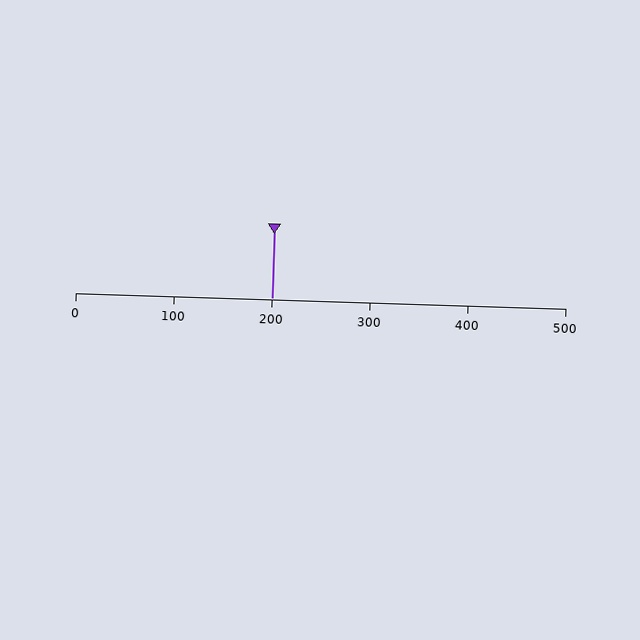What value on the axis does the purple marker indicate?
The marker indicates approximately 200.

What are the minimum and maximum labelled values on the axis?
The axis runs from 0 to 500.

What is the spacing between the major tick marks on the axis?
The major ticks are spaced 100 apart.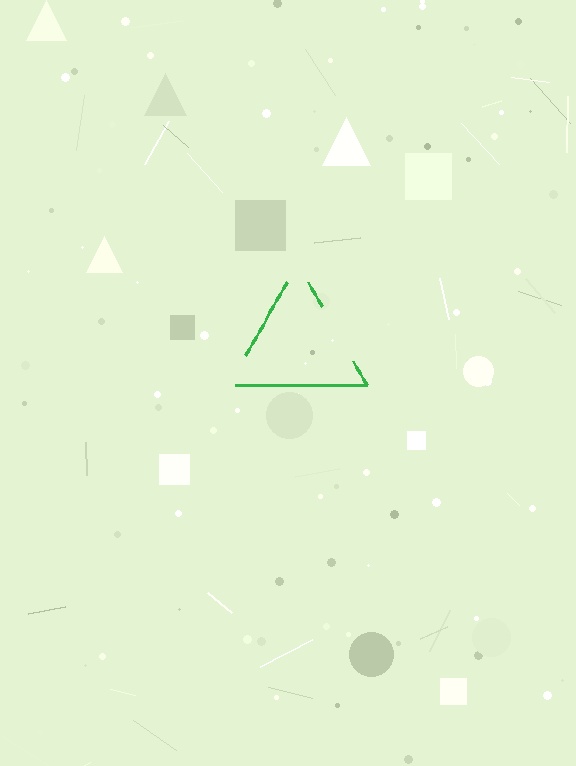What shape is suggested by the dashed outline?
The dashed outline suggests a triangle.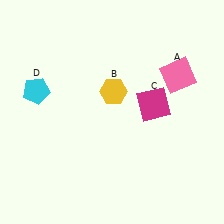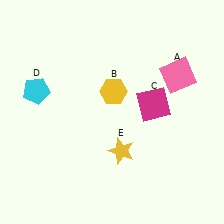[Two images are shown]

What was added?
A yellow star (E) was added in Image 2.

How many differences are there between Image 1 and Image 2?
There is 1 difference between the two images.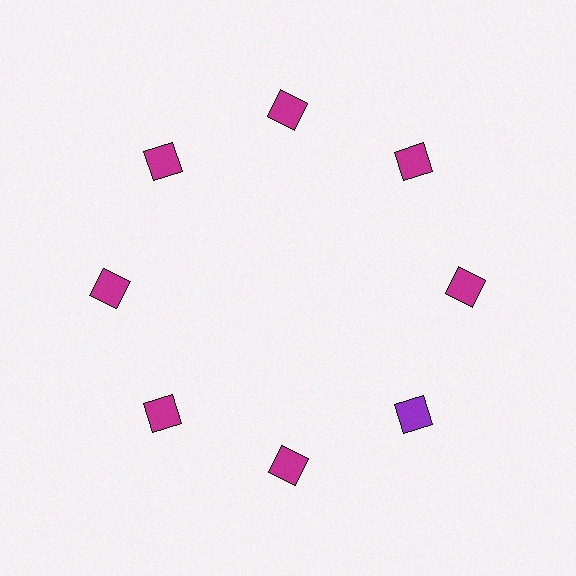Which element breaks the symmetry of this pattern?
The purple square at roughly the 4 o'clock position breaks the symmetry. All other shapes are magenta squares.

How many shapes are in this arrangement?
There are 8 shapes arranged in a ring pattern.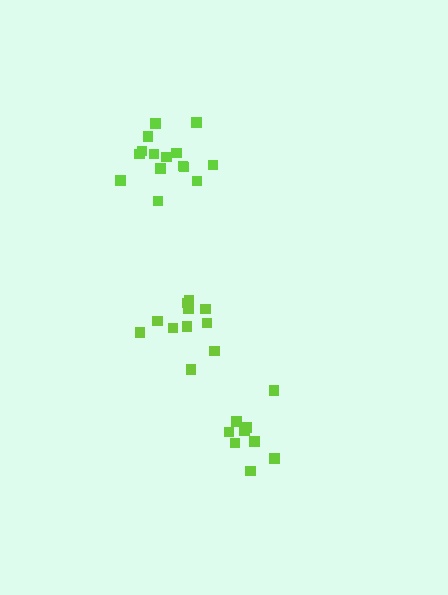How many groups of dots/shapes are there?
There are 3 groups.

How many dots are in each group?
Group 1: 11 dots, Group 2: 9 dots, Group 3: 15 dots (35 total).